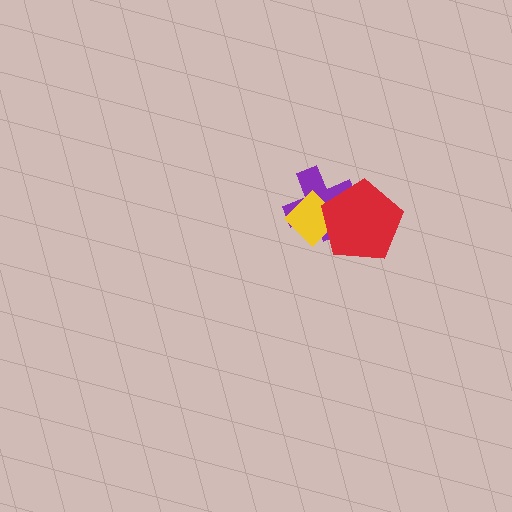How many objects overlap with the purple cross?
2 objects overlap with the purple cross.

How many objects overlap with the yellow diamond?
2 objects overlap with the yellow diamond.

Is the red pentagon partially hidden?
No, no other shape covers it.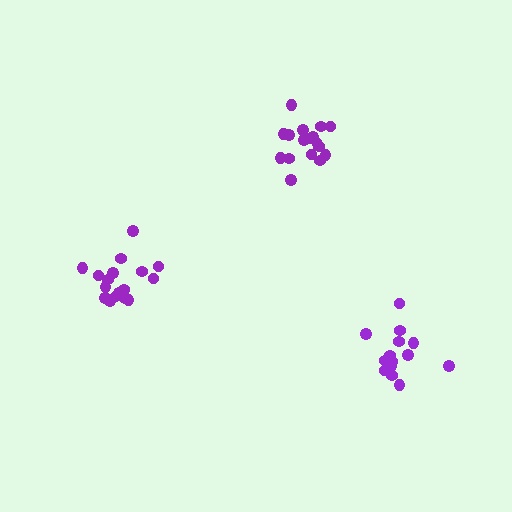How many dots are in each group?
Group 1: 14 dots, Group 2: 17 dots, Group 3: 17 dots (48 total).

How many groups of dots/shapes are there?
There are 3 groups.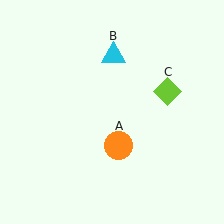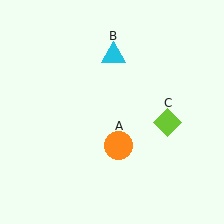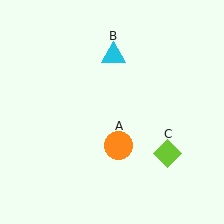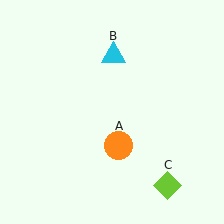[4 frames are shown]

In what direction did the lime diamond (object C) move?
The lime diamond (object C) moved down.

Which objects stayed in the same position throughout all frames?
Orange circle (object A) and cyan triangle (object B) remained stationary.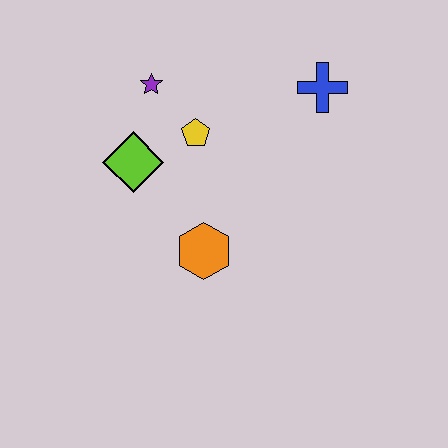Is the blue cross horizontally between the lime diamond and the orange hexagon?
No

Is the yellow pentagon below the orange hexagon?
No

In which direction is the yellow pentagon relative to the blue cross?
The yellow pentagon is to the left of the blue cross.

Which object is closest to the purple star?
The yellow pentagon is closest to the purple star.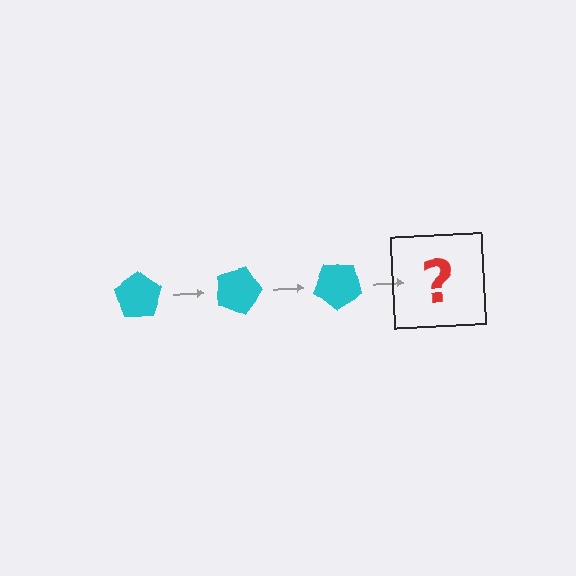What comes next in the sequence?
The next element should be a cyan pentagon rotated 60 degrees.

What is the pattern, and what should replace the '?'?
The pattern is that the pentagon rotates 20 degrees each step. The '?' should be a cyan pentagon rotated 60 degrees.